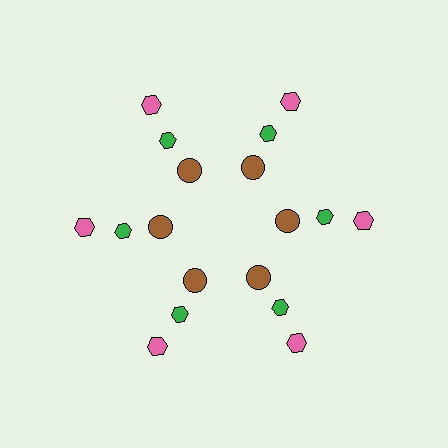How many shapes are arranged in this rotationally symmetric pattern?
There are 18 shapes, arranged in 6 groups of 3.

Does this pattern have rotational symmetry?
Yes, this pattern has 6-fold rotational symmetry. It looks the same after rotating 60 degrees around the center.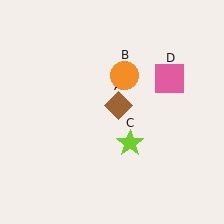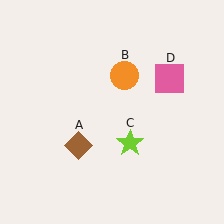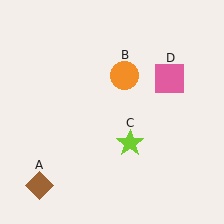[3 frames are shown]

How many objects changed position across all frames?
1 object changed position: brown diamond (object A).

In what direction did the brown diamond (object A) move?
The brown diamond (object A) moved down and to the left.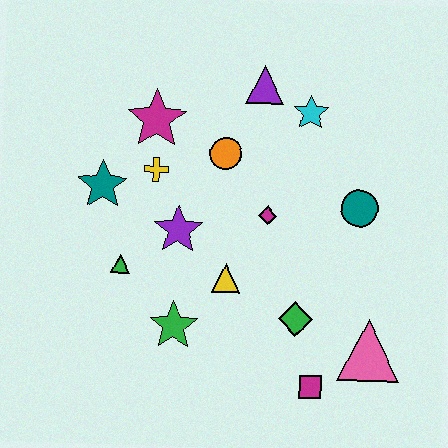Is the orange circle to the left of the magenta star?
No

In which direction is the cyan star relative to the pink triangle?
The cyan star is above the pink triangle.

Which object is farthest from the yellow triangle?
The purple triangle is farthest from the yellow triangle.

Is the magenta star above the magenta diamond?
Yes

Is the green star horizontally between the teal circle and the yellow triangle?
No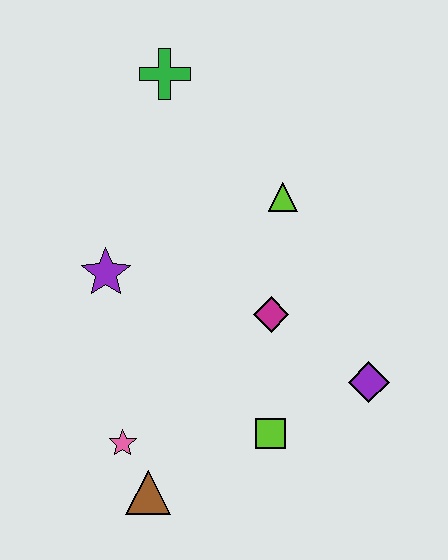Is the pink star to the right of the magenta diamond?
No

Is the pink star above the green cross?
No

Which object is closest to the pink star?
The brown triangle is closest to the pink star.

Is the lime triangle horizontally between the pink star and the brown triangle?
No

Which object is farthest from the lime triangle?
The brown triangle is farthest from the lime triangle.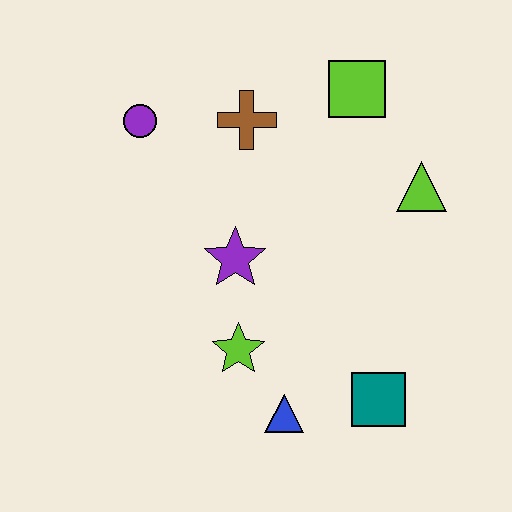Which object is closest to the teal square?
The blue triangle is closest to the teal square.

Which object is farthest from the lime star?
The lime square is farthest from the lime star.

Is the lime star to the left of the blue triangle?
Yes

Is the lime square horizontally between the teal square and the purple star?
Yes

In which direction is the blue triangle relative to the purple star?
The blue triangle is below the purple star.